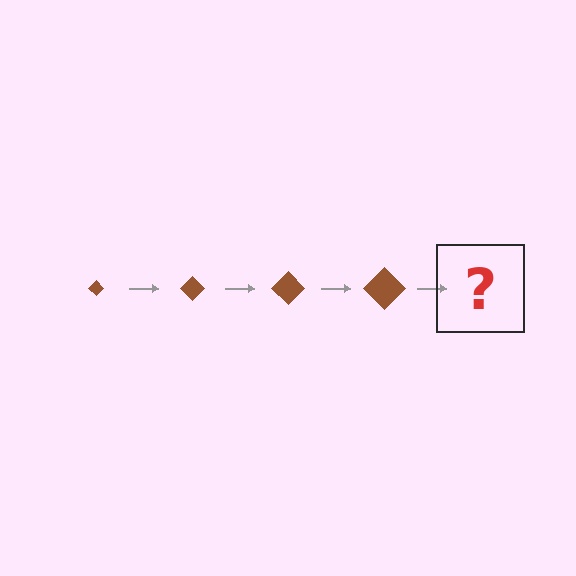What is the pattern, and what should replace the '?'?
The pattern is that the diamond gets progressively larger each step. The '?' should be a brown diamond, larger than the previous one.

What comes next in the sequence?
The next element should be a brown diamond, larger than the previous one.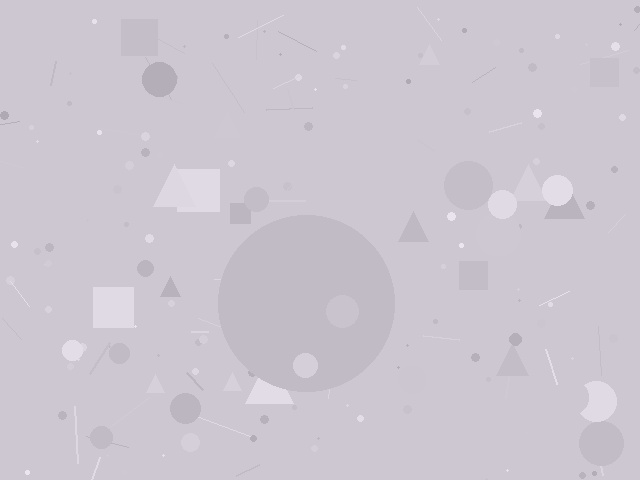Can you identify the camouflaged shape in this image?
The camouflaged shape is a circle.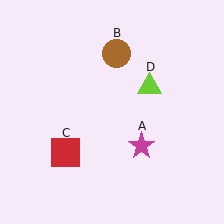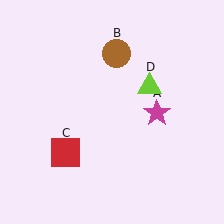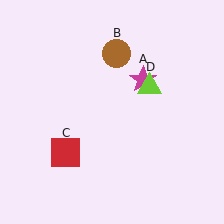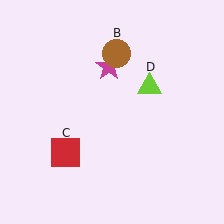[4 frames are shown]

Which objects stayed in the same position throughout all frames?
Brown circle (object B) and red square (object C) and lime triangle (object D) remained stationary.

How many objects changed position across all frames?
1 object changed position: magenta star (object A).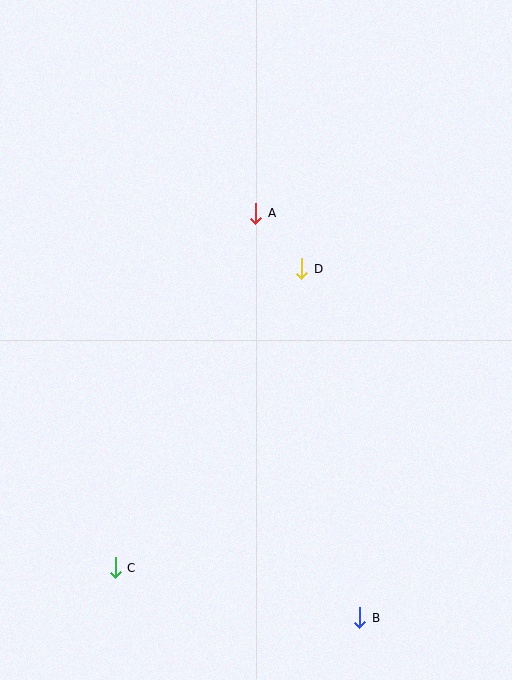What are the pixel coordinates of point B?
Point B is at (360, 618).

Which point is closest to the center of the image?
Point D at (302, 269) is closest to the center.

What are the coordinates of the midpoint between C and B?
The midpoint between C and B is at (238, 593).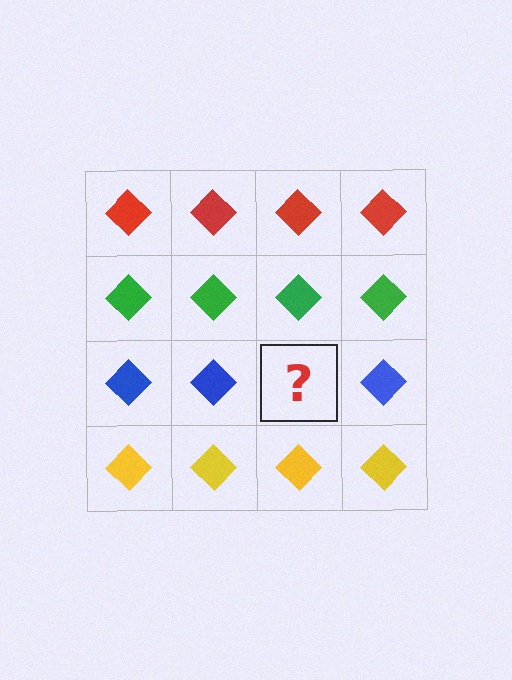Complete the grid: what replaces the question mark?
The question mark should be replaced with a blue diamond.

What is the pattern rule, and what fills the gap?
The rule is that each row has a consistent color. The gap should be filled with a blue diamond.